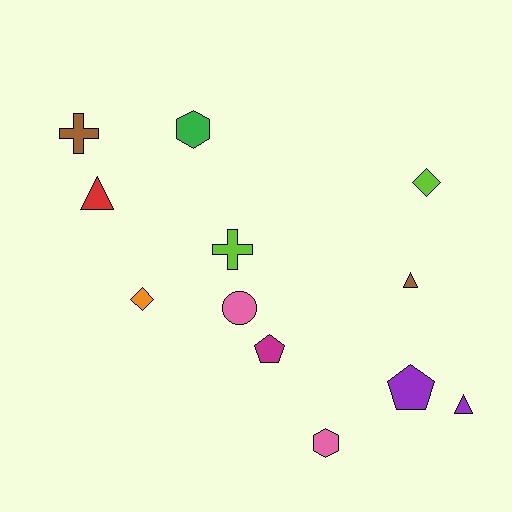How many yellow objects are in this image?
There are no yellow objects.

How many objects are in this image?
There are 12 objects.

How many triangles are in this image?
There are 3 triangles.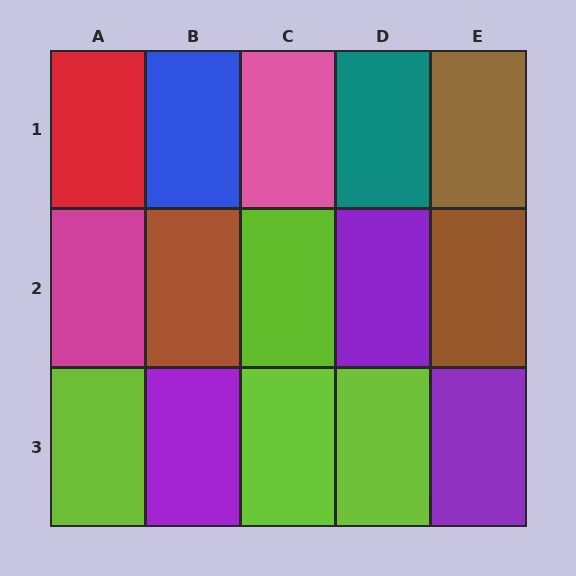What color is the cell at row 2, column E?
Brown.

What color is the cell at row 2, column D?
Purple.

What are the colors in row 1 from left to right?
Red, blue, pink, teal, brown.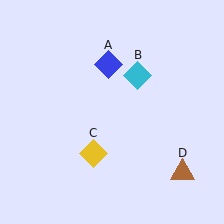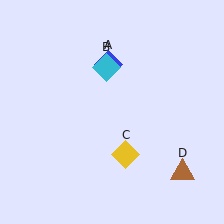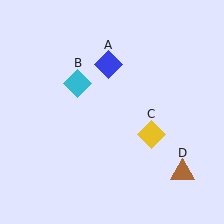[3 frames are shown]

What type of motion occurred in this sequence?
The cyan diamond (object B), yellow diamond (object C) rotated counterclockwise around the center of the scene.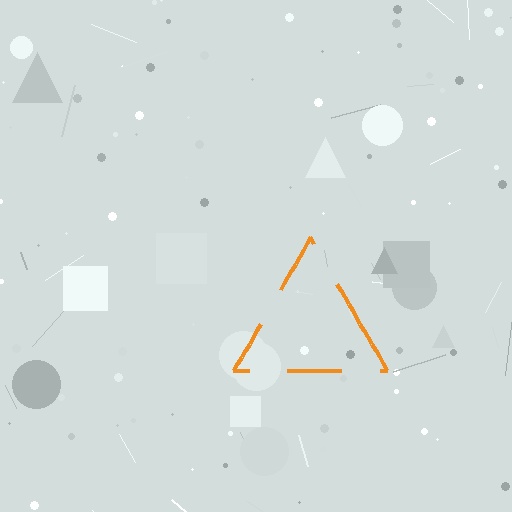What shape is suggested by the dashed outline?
The dashed outline suggests a triangle.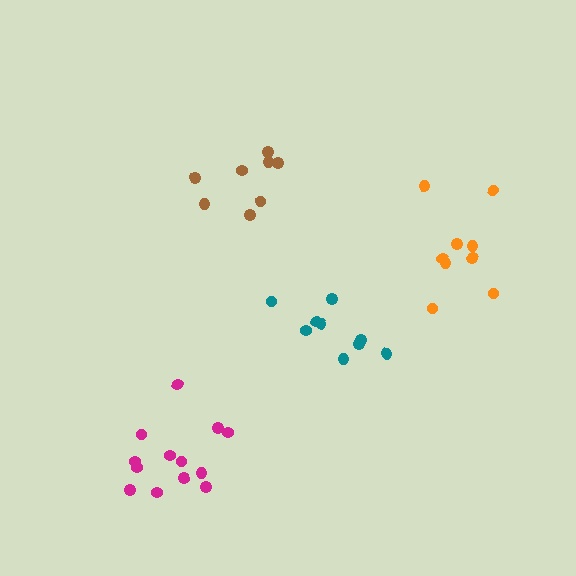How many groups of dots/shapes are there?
There are 4 groups.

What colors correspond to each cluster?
The clusters are colored: orange, brown, teal, magenta.